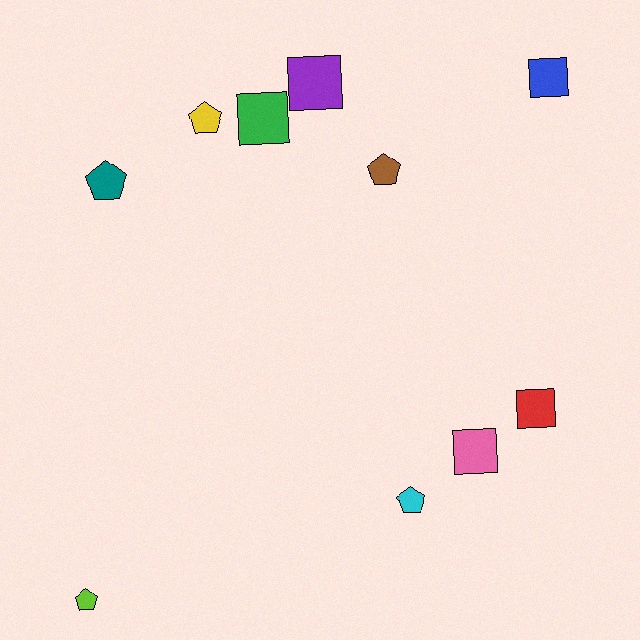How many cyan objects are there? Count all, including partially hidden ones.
There is 1 cyan object.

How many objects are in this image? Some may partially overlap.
There are 10 objects.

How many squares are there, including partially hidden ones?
There are 5 squares.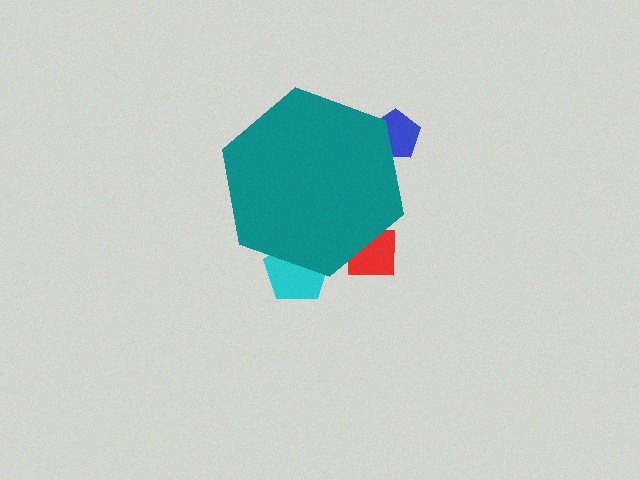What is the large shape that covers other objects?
A teal hexagon.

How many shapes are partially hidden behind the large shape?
3 shapes are partially hidden.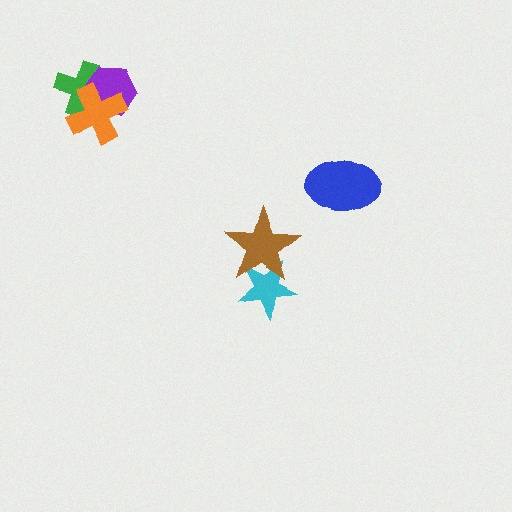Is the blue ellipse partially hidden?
No, no other shape covers it.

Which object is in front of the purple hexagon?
The orange cross is in front of the purple hexagon.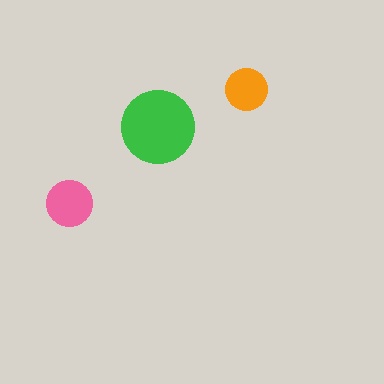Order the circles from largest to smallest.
the green one, the pink one, the orange one.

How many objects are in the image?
There are 3 objects in the image.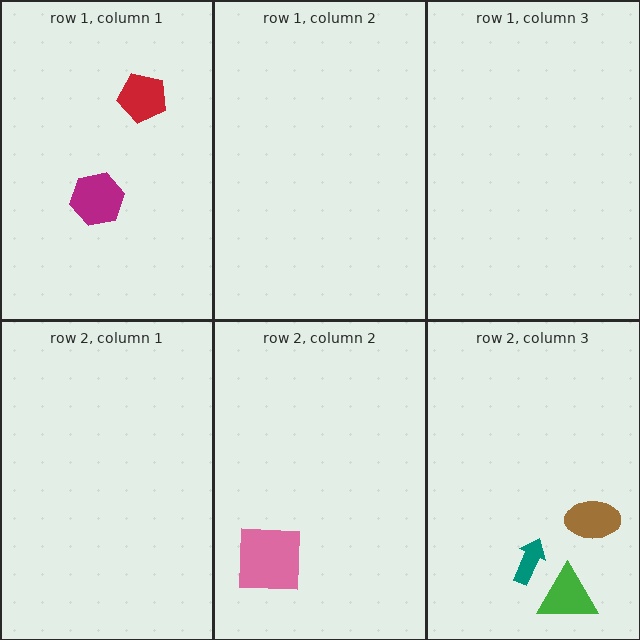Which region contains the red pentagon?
The row 1, column 1 region.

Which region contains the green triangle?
The row 2, column 3 region.